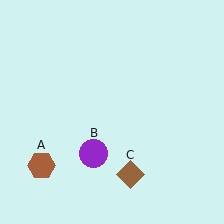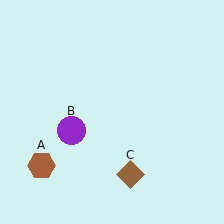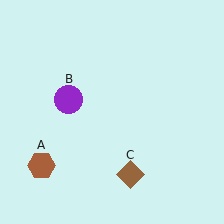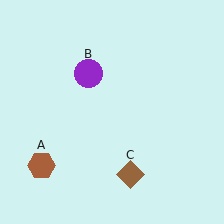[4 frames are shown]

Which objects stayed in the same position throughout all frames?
Brown hexagon (object A) and brown diamond (object C) remained stationary.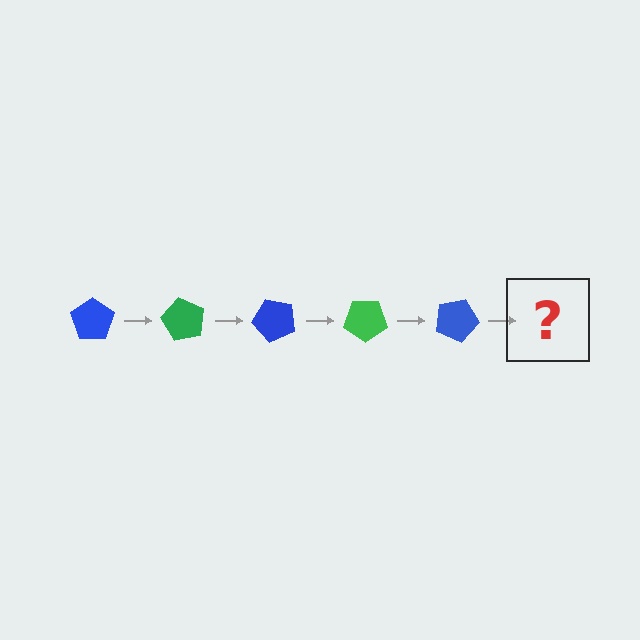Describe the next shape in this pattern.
It should be a green pentagon, rotated 300 degrees from the start.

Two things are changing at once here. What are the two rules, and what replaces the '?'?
The two rules are that it rotates 60 degrees each step and the color cycles through blue and green. The '?' should be a green pentagon, rotated 300 degrees from the start.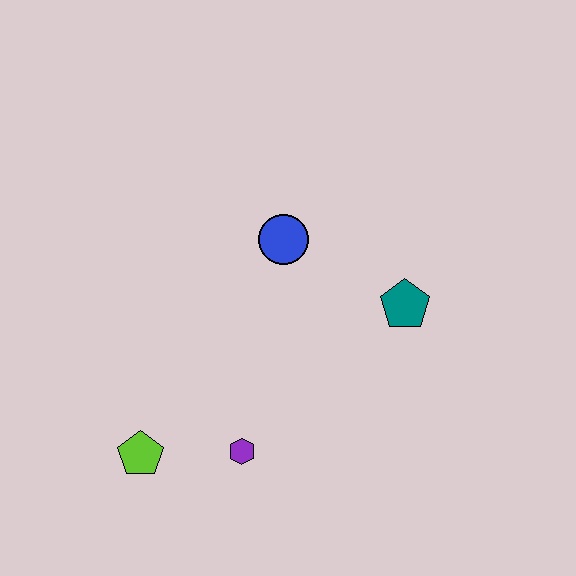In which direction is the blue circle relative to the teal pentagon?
The blue circle is to the left of the teal pentagon.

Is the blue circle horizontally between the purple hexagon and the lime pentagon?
No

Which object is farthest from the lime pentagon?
The teal pentagon is farthest from the lime pentagon.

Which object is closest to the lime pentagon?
The purple hexagon is closest to the lime pentagon.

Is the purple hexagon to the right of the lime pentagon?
Yes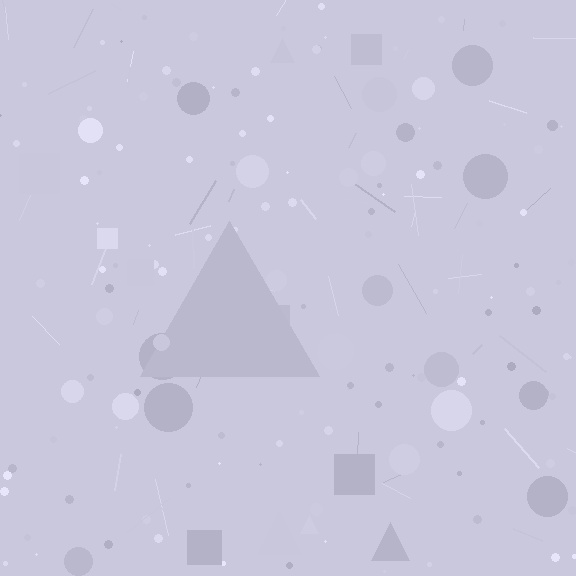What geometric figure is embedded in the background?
A triangle is embedded in the background.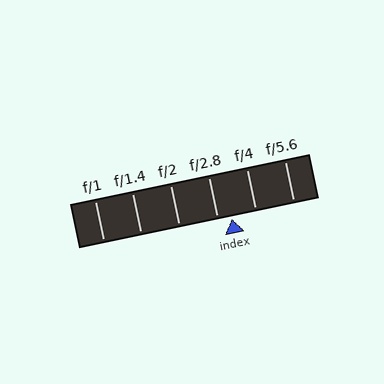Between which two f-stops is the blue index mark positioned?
The index mark is between f/2.8 and f/4.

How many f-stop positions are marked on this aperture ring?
There are 6 f-stop positions marked.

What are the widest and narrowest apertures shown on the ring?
The widest aperture shown is f/1 and the narrowest is f/5.6.